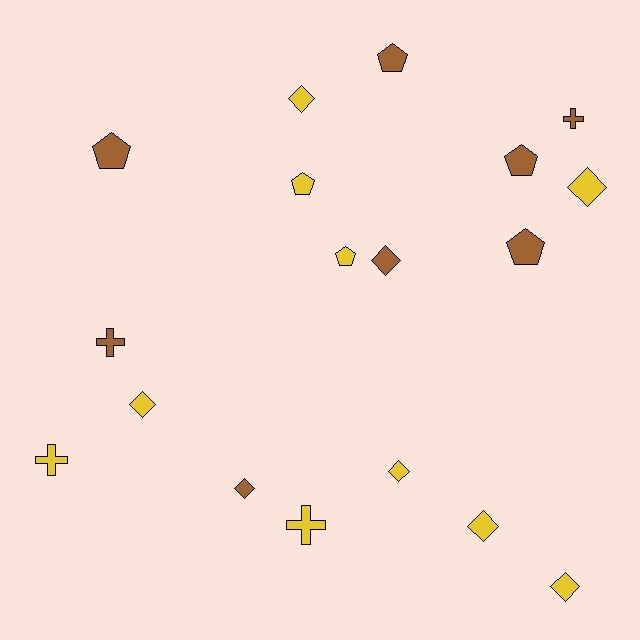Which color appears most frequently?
Yellow, with 10 objects.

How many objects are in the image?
There are 18 objects.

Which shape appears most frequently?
Diamond, with 8 objects.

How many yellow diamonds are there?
There are 6 yellow diamonds.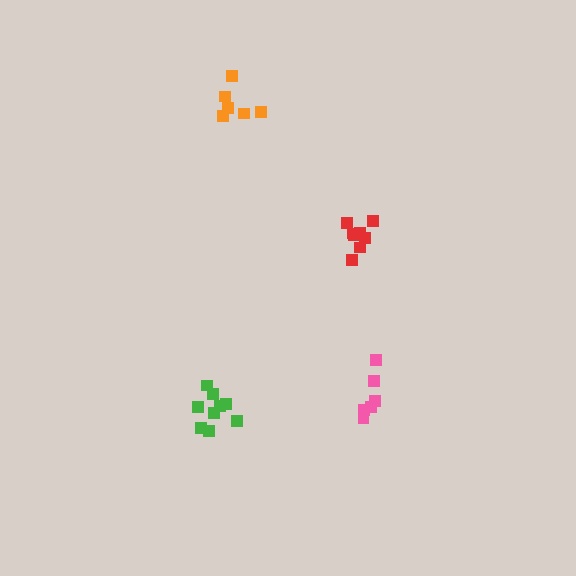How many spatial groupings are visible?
There are 4 spatial groupings.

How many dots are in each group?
Group 1: 6 dots, Group 2: 9 dots, Group 3: 8 dots, Group 4: 6 dots (29 total).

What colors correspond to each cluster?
The clusters are colored: pink, green, red, orange.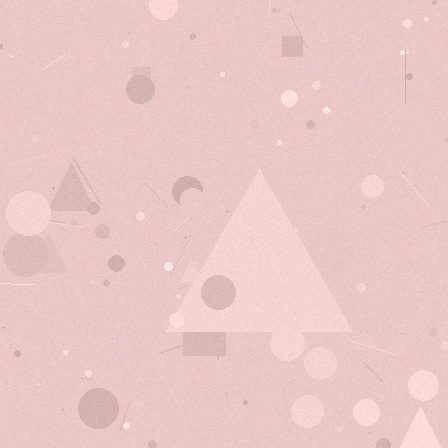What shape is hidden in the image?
A triangle is hidden in the image.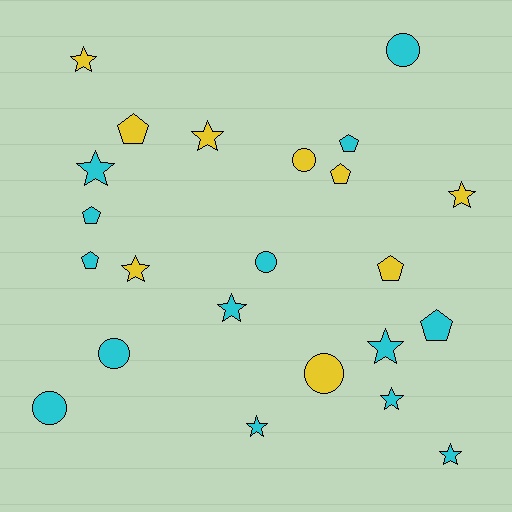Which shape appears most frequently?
Star, with 10 objects.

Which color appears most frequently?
Cyan, with 14 objects.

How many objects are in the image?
There are 23 objects.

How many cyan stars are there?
There are 6 cyan stars.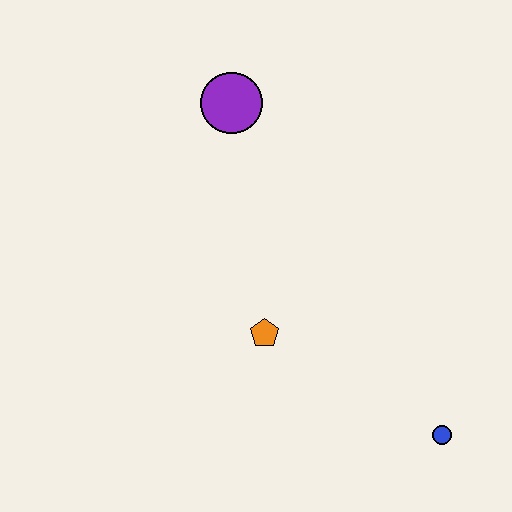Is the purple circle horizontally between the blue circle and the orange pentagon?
No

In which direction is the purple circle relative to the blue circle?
The purple circle is above the blue circle.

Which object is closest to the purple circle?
The orange pentagon is closest to the purple circle.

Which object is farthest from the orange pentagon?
The purple circle is farthest from the orange pentagon.